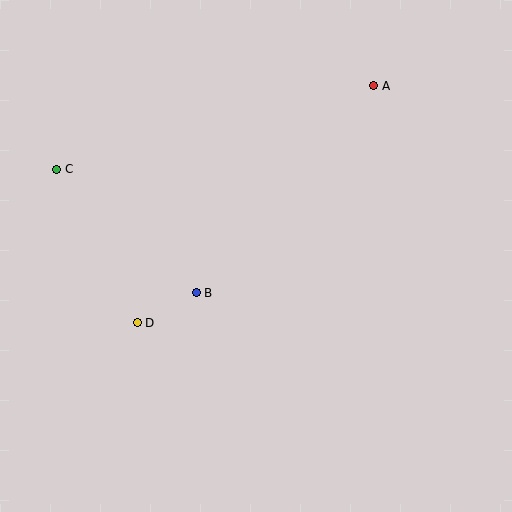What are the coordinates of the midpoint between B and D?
The midpoint between B and D is at (167, 308).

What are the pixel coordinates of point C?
Point C is at (57, 169).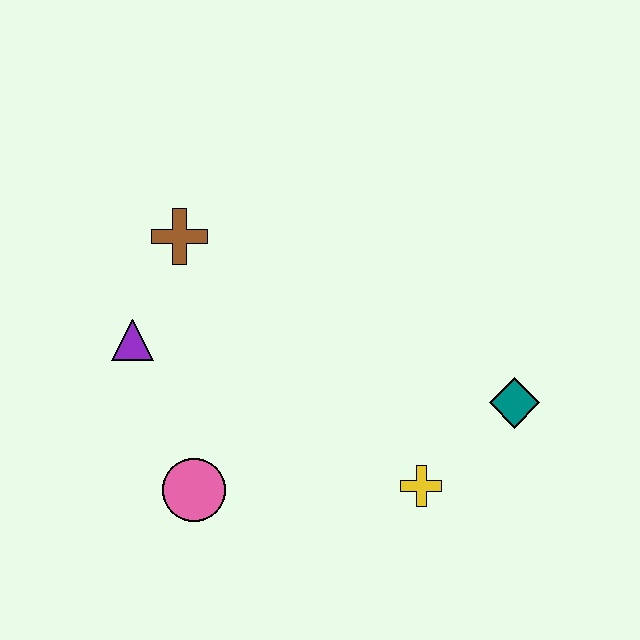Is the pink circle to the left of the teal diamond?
Yes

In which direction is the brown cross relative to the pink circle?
The brown cross is above the pink circle.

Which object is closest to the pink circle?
The purple triangle is closest to the pink circle.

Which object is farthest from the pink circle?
The teal diamond is farthest from the pink circle.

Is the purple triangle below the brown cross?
Yes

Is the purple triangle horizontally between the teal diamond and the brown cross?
No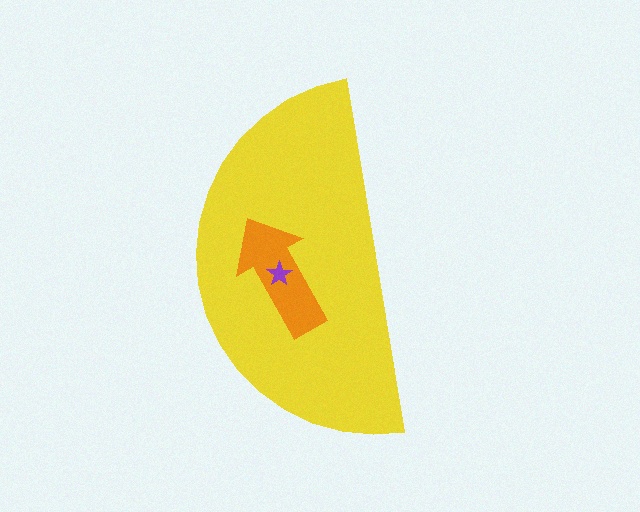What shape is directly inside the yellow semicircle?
The orange arrow.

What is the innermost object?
The purple star.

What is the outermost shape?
The yellow semicircle.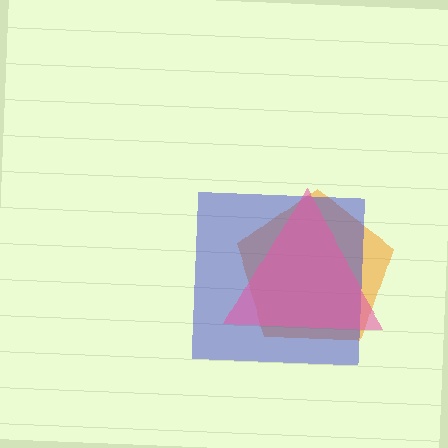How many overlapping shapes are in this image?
There are 3 overlapping shapes in the image.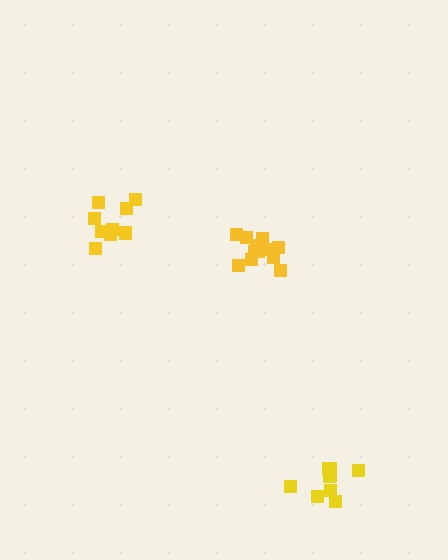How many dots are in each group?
Group 1: 10 dots, Group 2: 13 dots, Group 3: 10 dots (33 total).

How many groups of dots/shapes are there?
There are 3 groups.